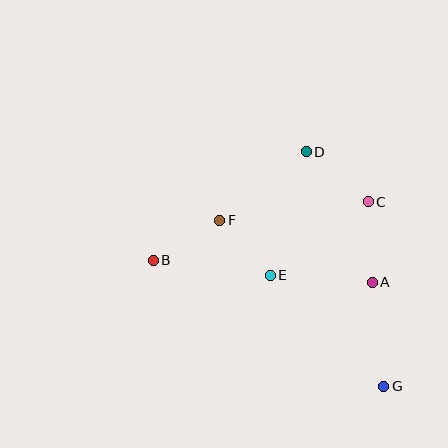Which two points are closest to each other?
Points E and F are closest to each other.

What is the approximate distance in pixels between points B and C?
The distance between B and C is approximately 223 pixels.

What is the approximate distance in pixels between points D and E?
The distance between D and E is approximately 129 pixels.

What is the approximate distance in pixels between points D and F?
The distance between D and F is approximately 111 pixels.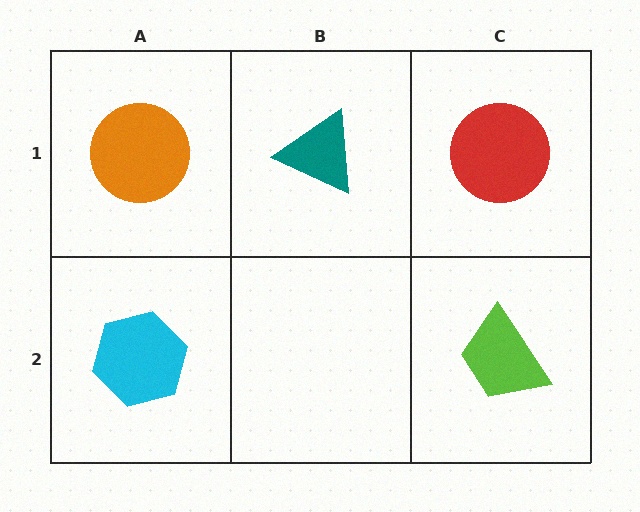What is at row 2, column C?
A lime trapezoid.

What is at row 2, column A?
A cyan hexagon.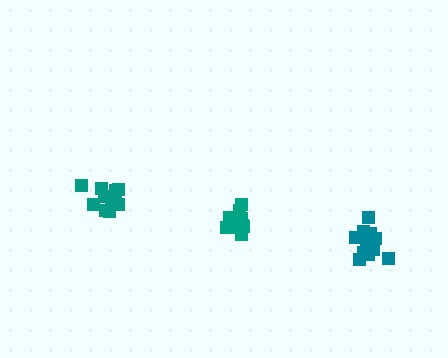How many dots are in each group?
Group 1: 11 dots, Group 2: 14 dots, Group 3: 11 dots (36 total).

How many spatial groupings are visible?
There are 3 spatial groupings.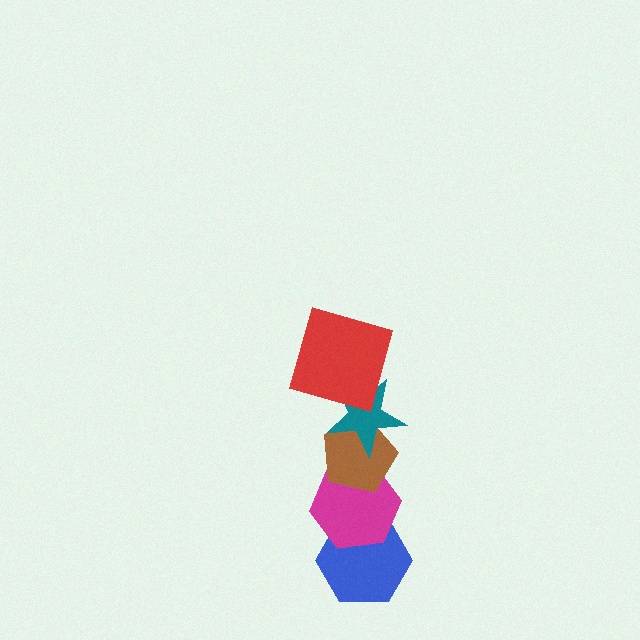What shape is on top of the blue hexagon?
The magenta hexagon is on top of the blue hexagon.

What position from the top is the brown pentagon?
The brown pentagon is 3rd from the top.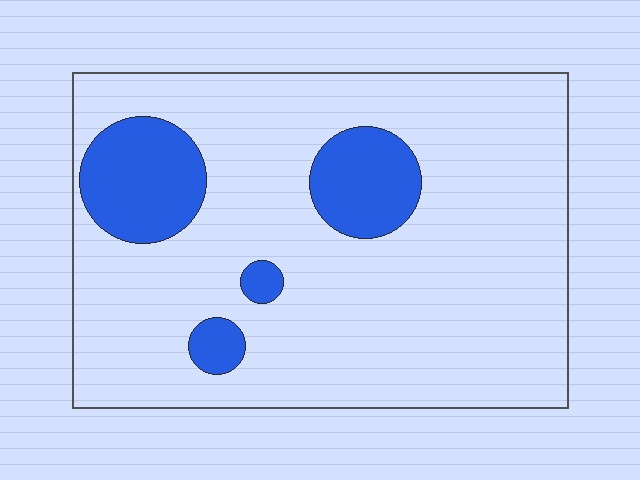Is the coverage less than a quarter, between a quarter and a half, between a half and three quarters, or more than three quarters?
Less than a quarter.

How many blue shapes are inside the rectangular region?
4.